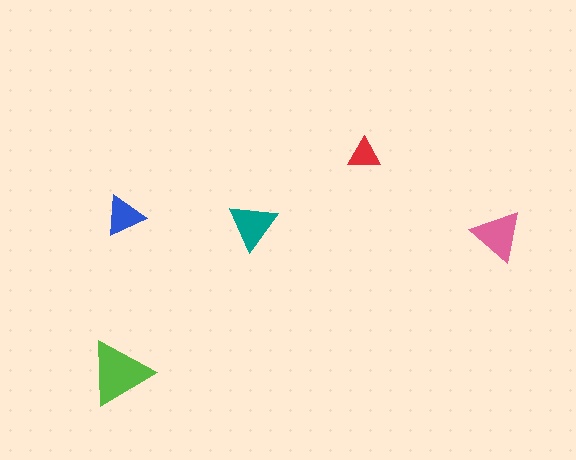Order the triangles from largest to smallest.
the lime one, the pink one, the teal one, the blue one, the red one.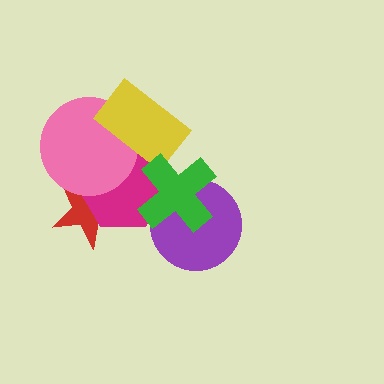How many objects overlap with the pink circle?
3 objects overlap with the pink circle.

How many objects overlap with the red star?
2 objects overlap with the red star.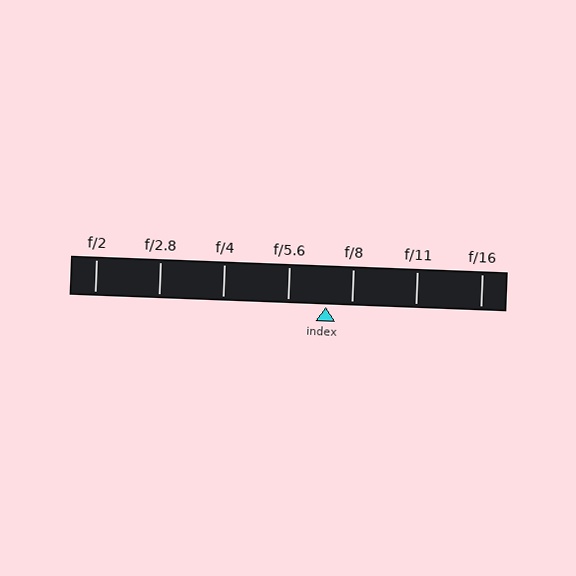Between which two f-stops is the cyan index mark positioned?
The index mark is between f/5.6 and f/8.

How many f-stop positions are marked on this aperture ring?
There are 7 f-stop positions marked.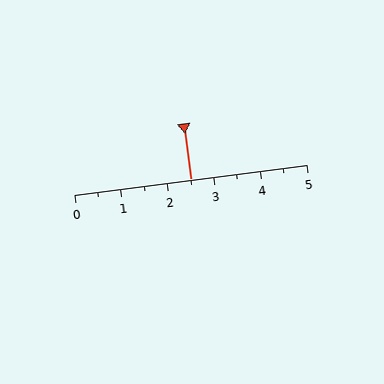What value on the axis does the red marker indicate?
The marker indicates approximately 2.5.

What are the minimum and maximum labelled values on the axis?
The axis runs from 0 to 5.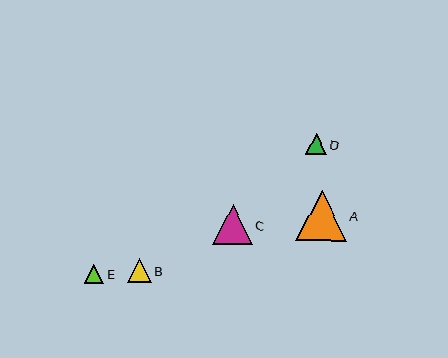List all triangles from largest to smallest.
From largest to smallest: A, C, B, D, E.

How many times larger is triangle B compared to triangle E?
Triangle B is approximately 1.3 times the size of triangle E.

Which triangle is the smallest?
Triangle E is the smallest with a size of approximately 19 pixels.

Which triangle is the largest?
Triangle A is the largest with a size of approximately 50 pixels.